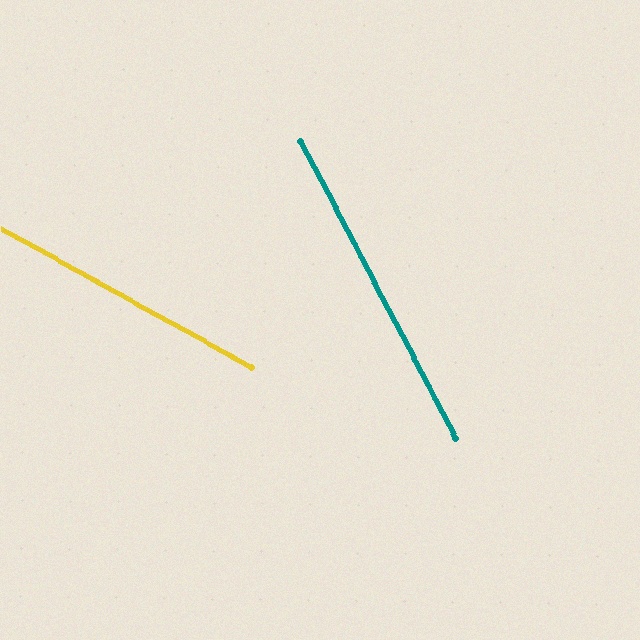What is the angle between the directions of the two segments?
Approximately 34 degrees.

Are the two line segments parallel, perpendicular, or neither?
Neither parallel nor perpendicular — they differ by about 34°.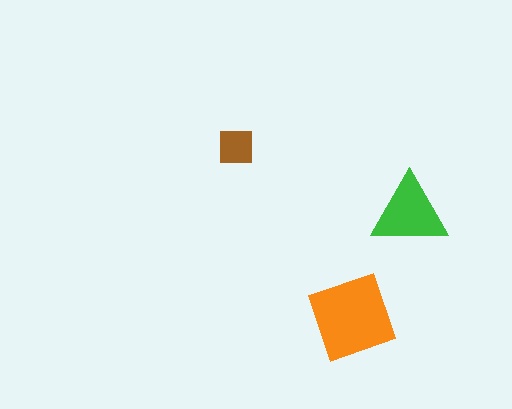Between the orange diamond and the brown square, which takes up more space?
The orange diamond.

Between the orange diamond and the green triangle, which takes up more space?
The orange diamond.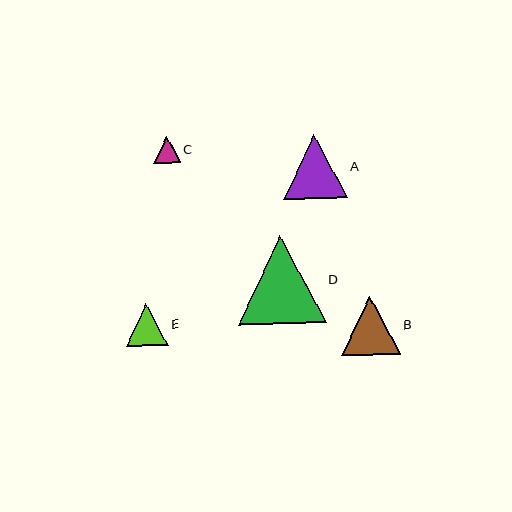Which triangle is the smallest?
Triangle C is the smallest with a size of approximately 27 pixels.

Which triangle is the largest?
Triangle D is the largest with a size of approximately 88 pixels.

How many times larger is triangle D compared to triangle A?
Triangle D is approximately 1.4 times the size of triangle A.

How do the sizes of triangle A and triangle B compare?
Triangle A and triangle B are approximately the same size.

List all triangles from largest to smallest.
From largest to smallest: D, A, B, E, C.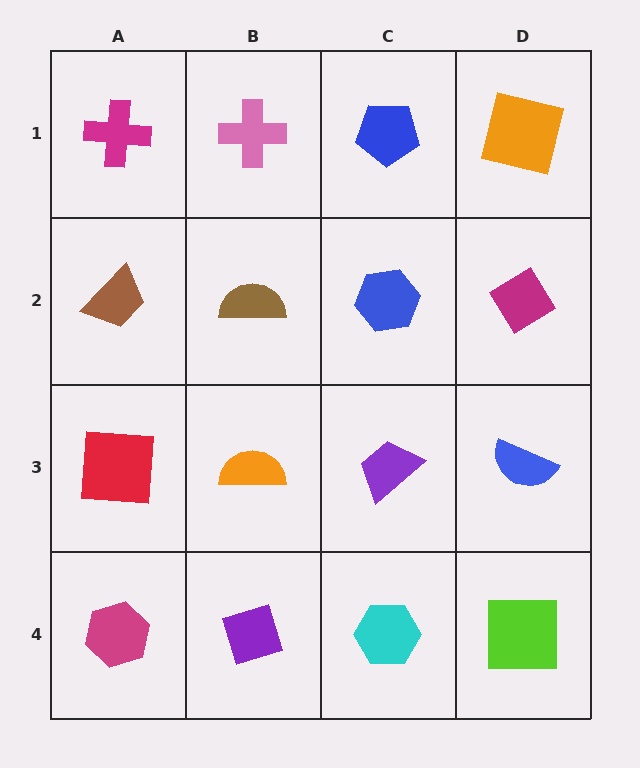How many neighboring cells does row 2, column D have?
3.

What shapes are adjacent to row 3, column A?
A brown trapezoid (row 2, column A), a magenta hexagon (row 4, column A), an orange semicircle (row 3, column B).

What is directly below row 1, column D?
A magenta diamond.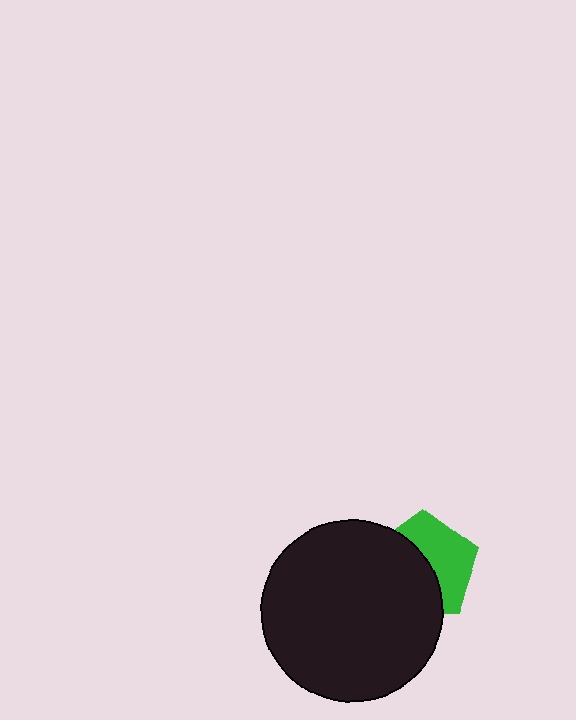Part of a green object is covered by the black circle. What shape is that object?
It is a pentagon.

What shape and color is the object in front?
The object in front is a black circle.